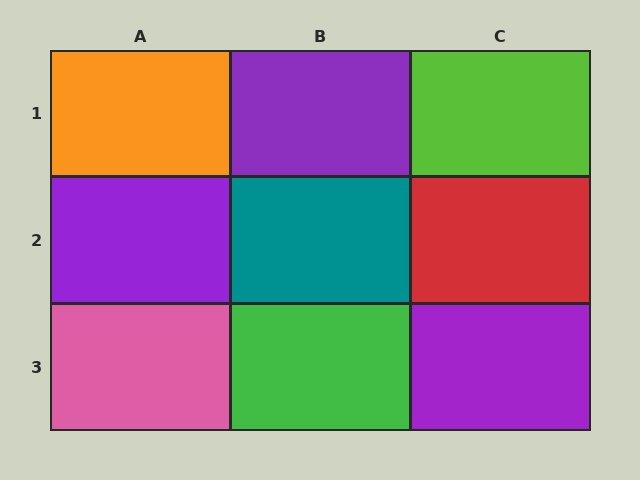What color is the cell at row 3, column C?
Purple.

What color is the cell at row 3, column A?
Pink.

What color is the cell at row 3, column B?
Green.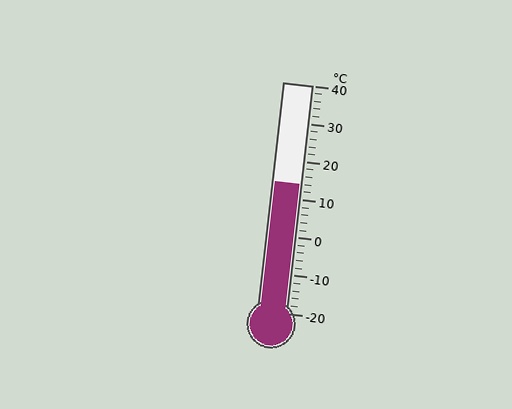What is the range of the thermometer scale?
The thermometer scale ranges from -20°C to 40°C.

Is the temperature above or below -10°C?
The temperature is above -10°C.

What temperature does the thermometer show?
The thermometer shows approximately 14°C.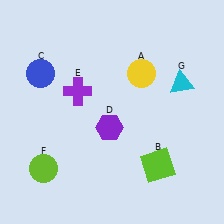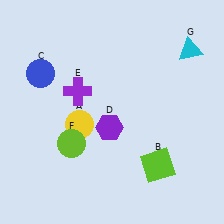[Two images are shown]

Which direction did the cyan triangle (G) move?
The cyan triangle (G) moved up.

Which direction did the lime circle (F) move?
The lime circle (F) moved right.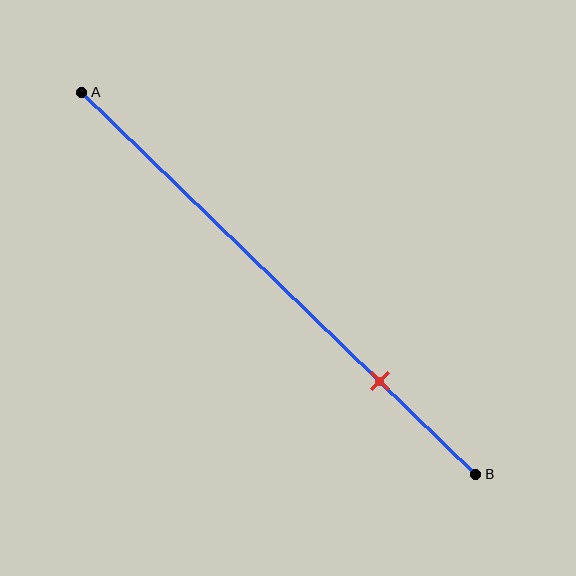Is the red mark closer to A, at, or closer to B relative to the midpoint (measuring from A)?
The red mark is closer to point B than the midpoint of segment AB.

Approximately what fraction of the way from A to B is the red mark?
The red mark is approximately 75% of the way from A to B.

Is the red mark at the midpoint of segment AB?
No, the mark is at about 75% from A, not at the 50% midpoint.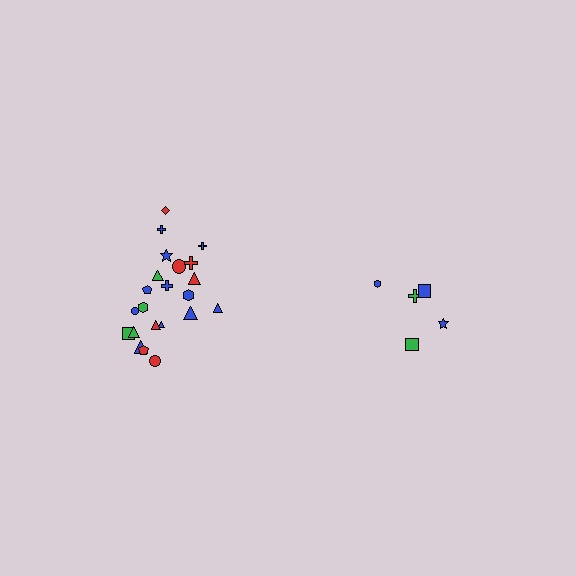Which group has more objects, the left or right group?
The left group.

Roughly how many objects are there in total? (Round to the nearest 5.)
Roughly 25 objects in total.